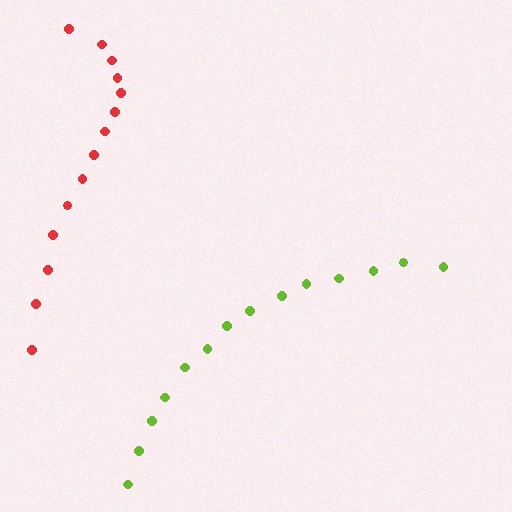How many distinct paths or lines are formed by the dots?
There are 2 distinct paths.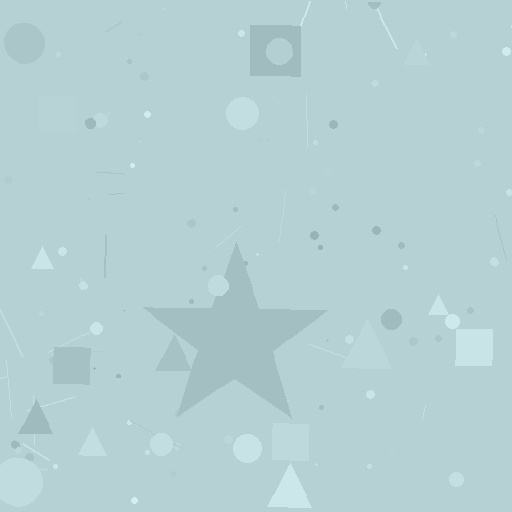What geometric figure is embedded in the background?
A star is embedded in the background.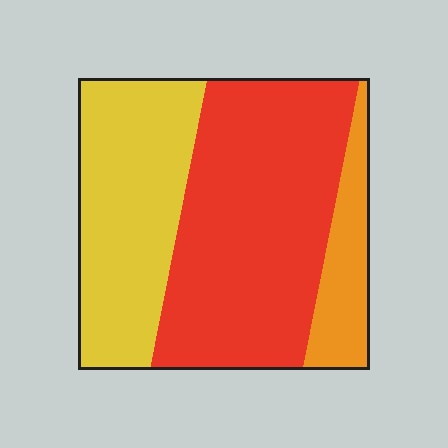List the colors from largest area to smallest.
From largest to smallest: red, yellow, orange.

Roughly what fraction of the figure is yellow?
Yellow covers around 35% of the figure.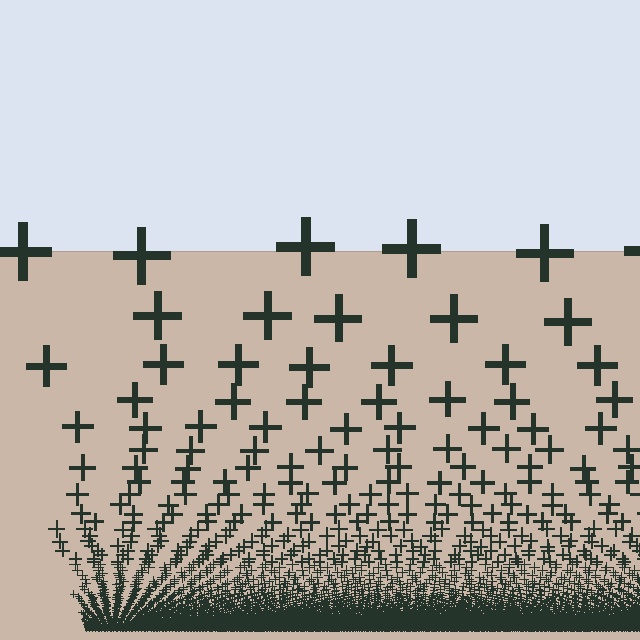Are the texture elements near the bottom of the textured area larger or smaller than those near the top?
Smaller. The gradient is inverted — elements near the bottom are smaller and denser.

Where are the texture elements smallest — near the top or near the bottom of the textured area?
Near the bottom.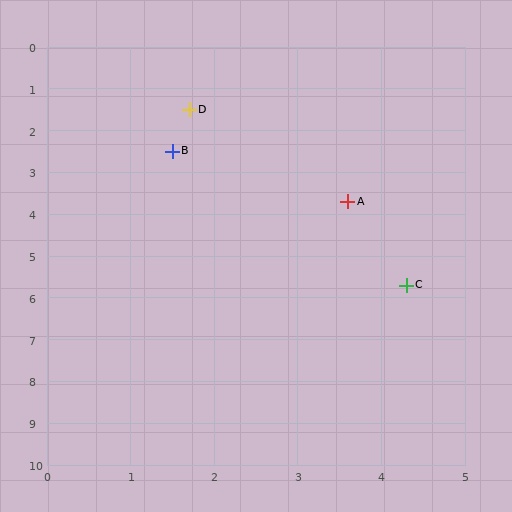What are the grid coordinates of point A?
Point A is at approximately (3.6, 3.7).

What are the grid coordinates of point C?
Point C is at approximately (4.3, 5.7).